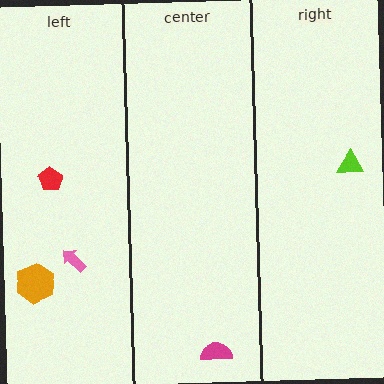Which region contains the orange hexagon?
The left region.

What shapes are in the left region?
The red pentagon, the orange hexagon, the pink arrow.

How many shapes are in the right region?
1.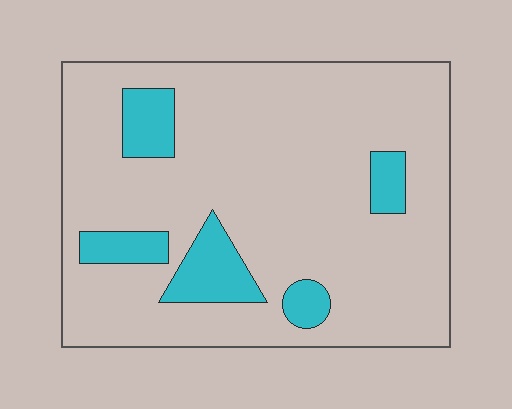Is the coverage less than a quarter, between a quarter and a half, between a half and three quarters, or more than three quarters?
Less than a quarter.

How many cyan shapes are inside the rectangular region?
5.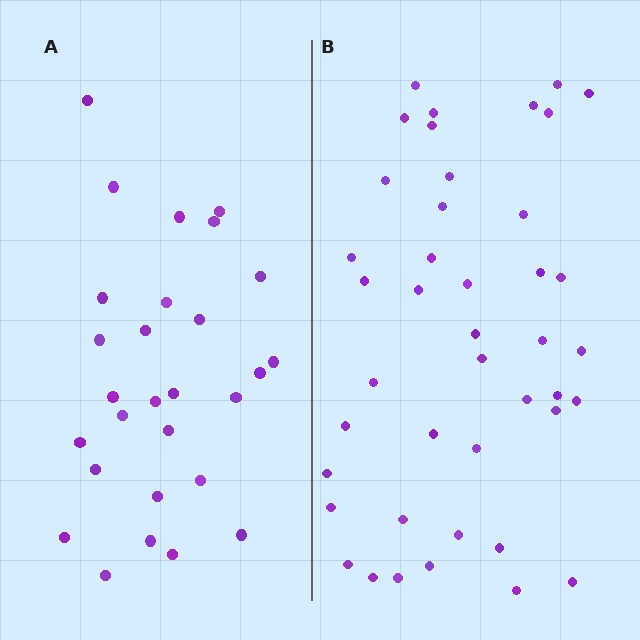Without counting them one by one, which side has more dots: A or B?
Region B (the right region) has more dots.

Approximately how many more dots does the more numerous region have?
Region B has approximately 15 more dots than region A.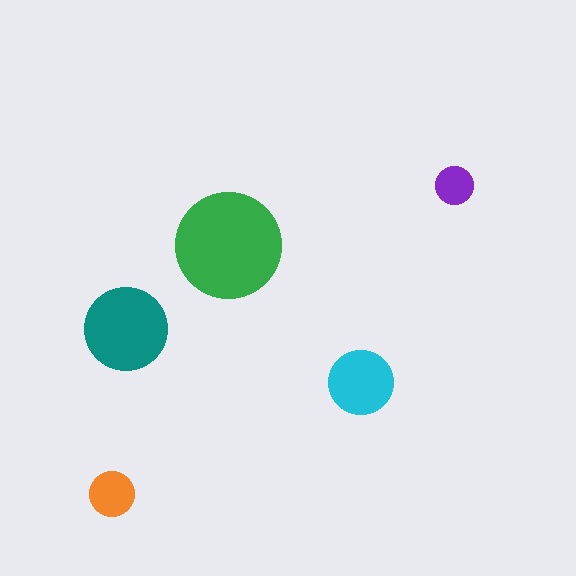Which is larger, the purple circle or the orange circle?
The orange one.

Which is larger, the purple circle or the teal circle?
The teal one.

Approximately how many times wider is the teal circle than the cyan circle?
About 1.5 times wider.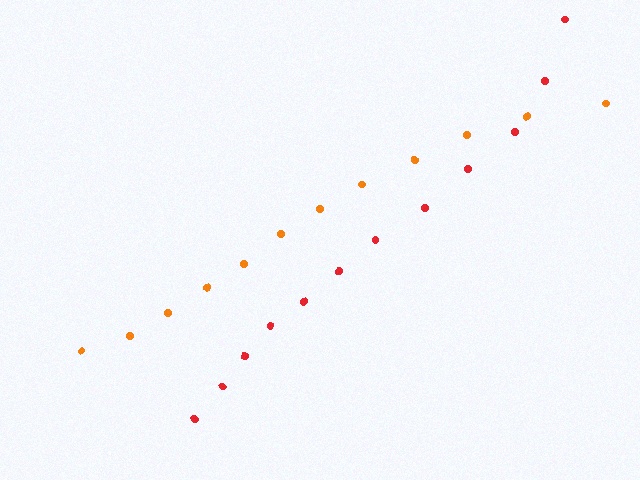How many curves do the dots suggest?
There are 2 distinct paths.